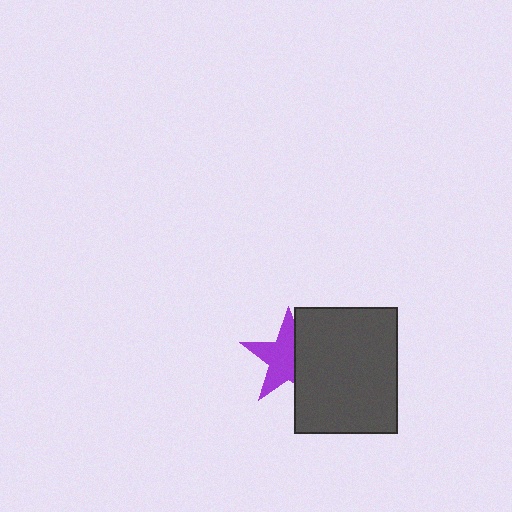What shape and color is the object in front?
The object in front is a dark gray rectangle.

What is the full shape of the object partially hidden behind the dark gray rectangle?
The partially hidden object is a purple star.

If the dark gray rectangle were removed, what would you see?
You would see the complete purple star.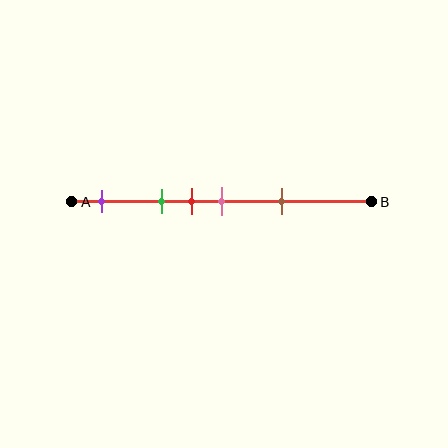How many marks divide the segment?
There are 5 marks dividing the segment.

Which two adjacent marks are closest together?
The red and pink marks are the closest adjacent pair.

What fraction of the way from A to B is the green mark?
The green mark is approximately 30% (0.3) of the way from A to B.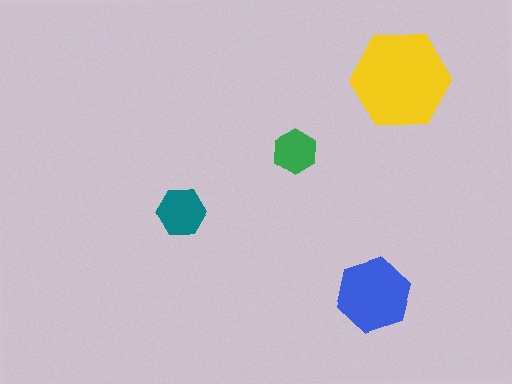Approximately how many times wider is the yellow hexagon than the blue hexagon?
About 1.5 times wider.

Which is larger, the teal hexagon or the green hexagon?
The teal one.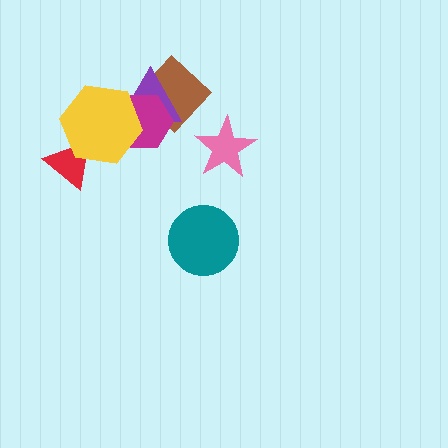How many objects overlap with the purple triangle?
3 objects overlap with the purple triangle.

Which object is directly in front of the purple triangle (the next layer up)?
The magenta hexagon is directly in front of the purple triangle.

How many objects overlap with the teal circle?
0 objects overlap with the teal circle.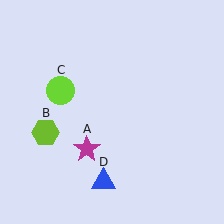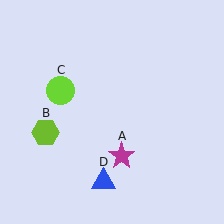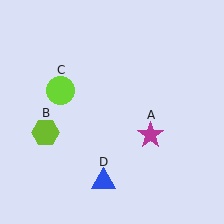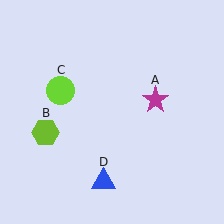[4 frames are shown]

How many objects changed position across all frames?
1 object changed position: magenta star (object A).